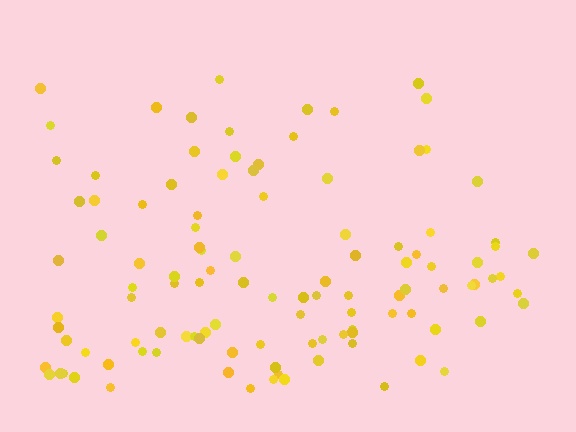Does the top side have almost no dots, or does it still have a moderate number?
Still a moderate number, just noticeably fewer than the bottom.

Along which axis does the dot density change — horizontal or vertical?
Vertical.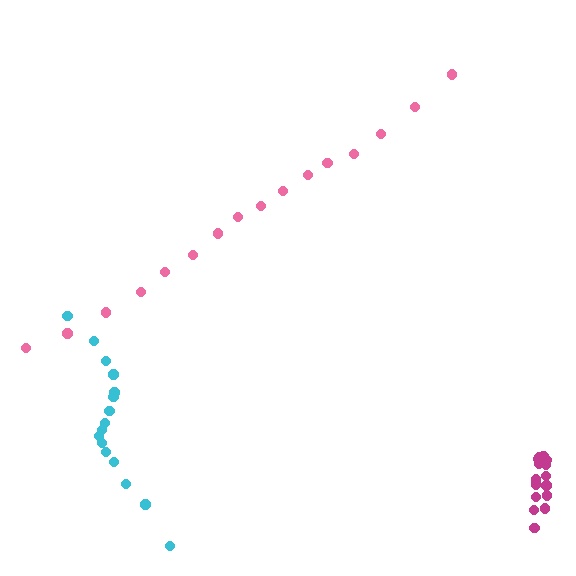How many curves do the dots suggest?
There are 3 distinct paths.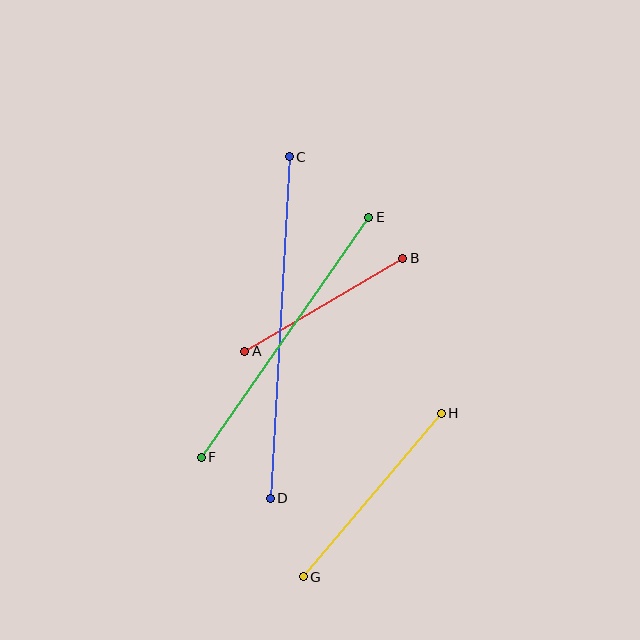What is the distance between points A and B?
The distance is approximately 183 pixels.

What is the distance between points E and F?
The distance is approximately 293 pixels.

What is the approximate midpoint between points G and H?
The midpoint is at approximately (372, 495) pixels.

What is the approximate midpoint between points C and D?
The midpoint is at approximately (280, 328) pixels.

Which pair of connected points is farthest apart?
Points C and D are farthest apart.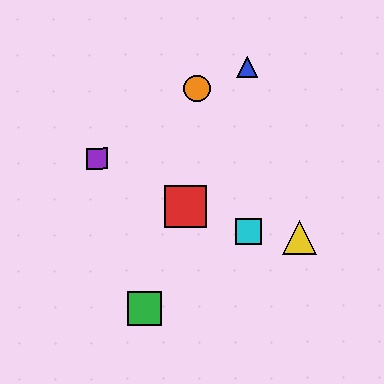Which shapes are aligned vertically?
The blue triangle, the cyan square are aligned vertically.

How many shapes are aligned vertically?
2 shapes (the blue triangle, the cyan square) are aligned vertically.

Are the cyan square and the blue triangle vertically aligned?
Yes, both are at x≈249.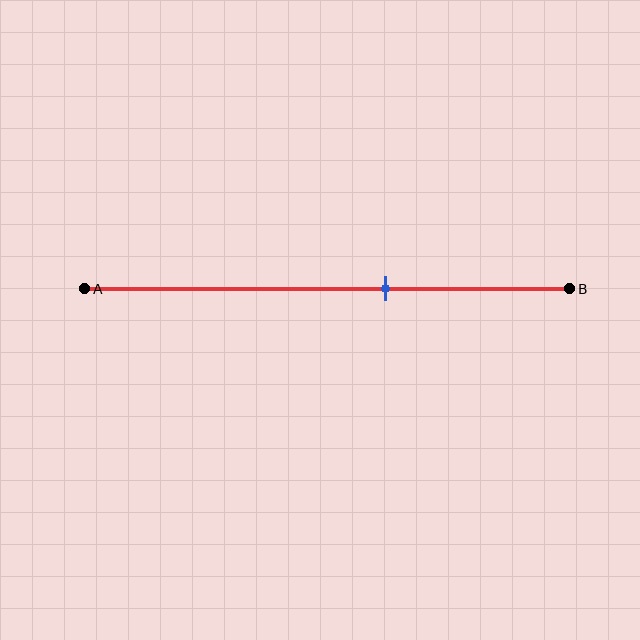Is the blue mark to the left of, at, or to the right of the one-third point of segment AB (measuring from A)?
The blue mark is to the right of the one-third point of segment AB.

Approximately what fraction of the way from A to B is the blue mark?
The blue mark is approximately 60% of the way from A to B.